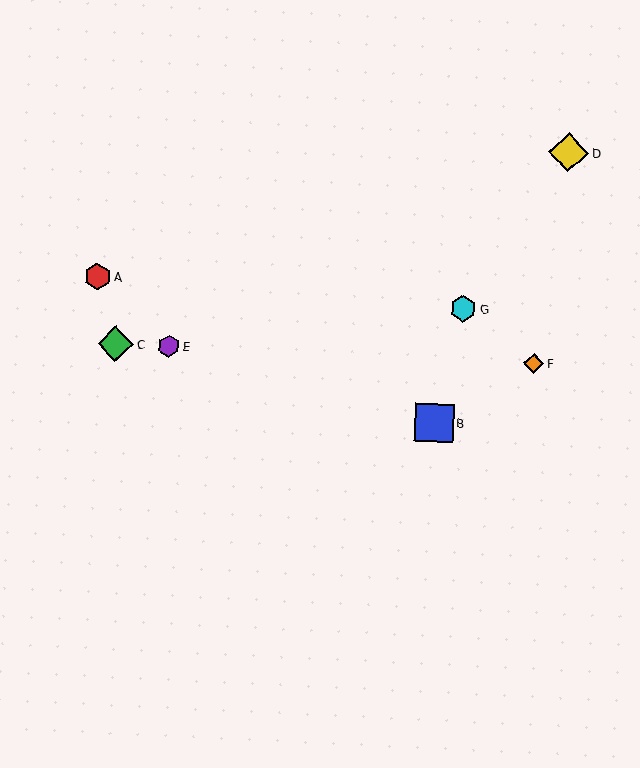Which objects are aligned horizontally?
Objects C, E, F are aligned horizontally.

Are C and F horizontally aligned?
Yes, both are at y≈344.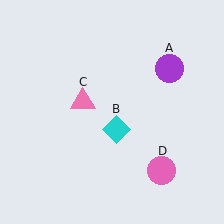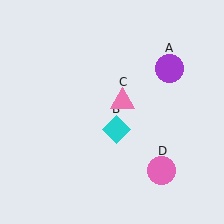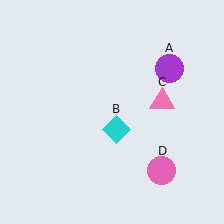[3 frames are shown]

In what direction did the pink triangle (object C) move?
The pink triangle (object C) moved right.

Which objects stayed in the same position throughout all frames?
Purple circle (object A) and cyan diamond (object B) and pink circle (object D) remained stationary.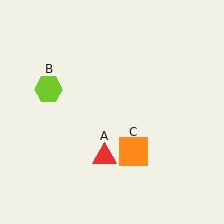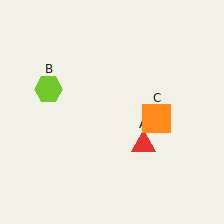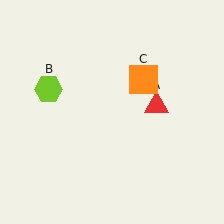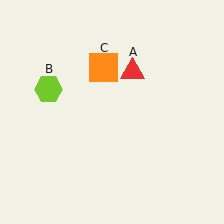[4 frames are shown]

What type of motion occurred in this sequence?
The red triangle (object A), orange square (object C) rotated counterclockwise around the center of the scene.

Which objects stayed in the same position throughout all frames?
Lime hexagon (object B) remained stationary.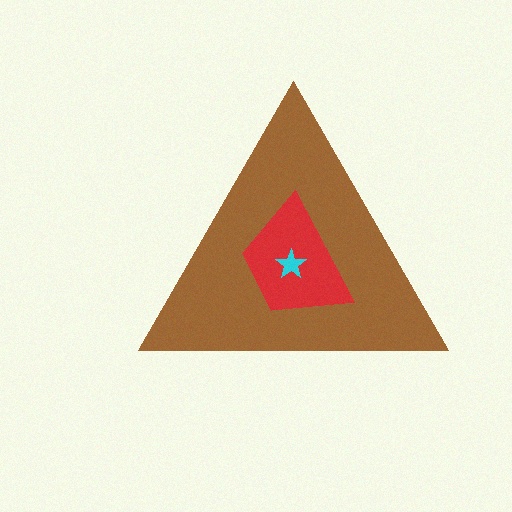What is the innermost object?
The cyan star.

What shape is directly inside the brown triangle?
The red trapezoid.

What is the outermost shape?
The brown triangle.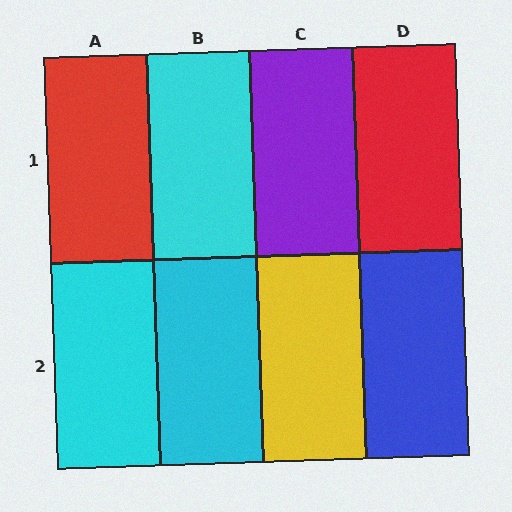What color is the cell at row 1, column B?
Cyan.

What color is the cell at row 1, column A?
Red.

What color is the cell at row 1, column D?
Red.